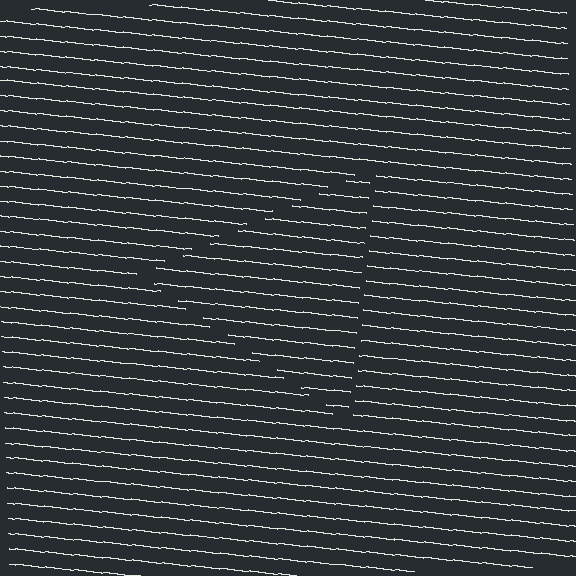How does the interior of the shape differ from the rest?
The interior of the shape contains the same grating, shifted by half a period — the contour is defined by the phase discontinuity where line-ends from the inner and outer gratings abut.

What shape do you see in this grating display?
An illusory triangle. The interior of the shape contains the same grating, shifted by half a period — the contour is defined by the phase discontinuity where line-ends from the inner and outer gratings abut.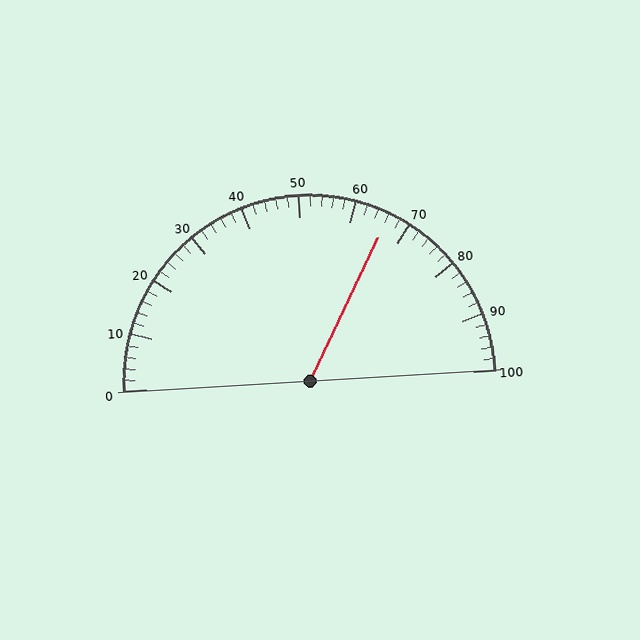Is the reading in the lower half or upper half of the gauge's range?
The reading is in the upper half of the range (0 to 100).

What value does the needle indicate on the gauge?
The needle indicates approximately 66.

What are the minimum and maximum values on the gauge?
The gauge ranges from 0 to 100.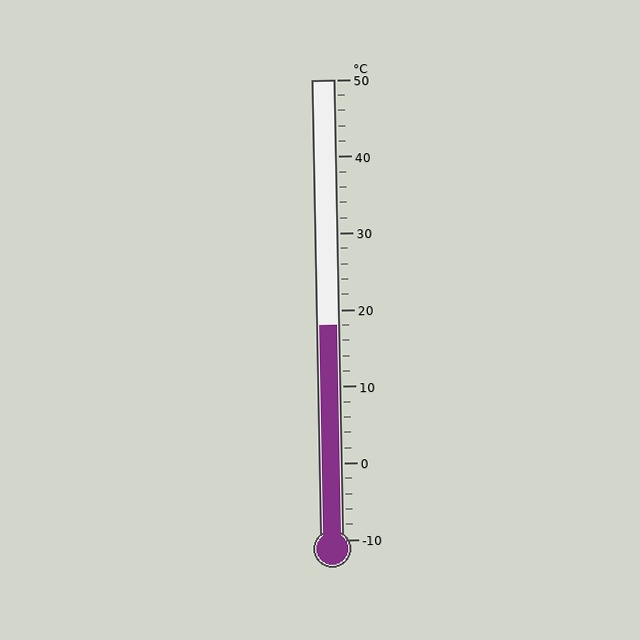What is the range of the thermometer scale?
The thermometer scale ranges from -10°C to 50°C.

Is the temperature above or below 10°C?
The temperature is above 10°C.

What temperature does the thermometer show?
The thermometer shows approximately 18°C.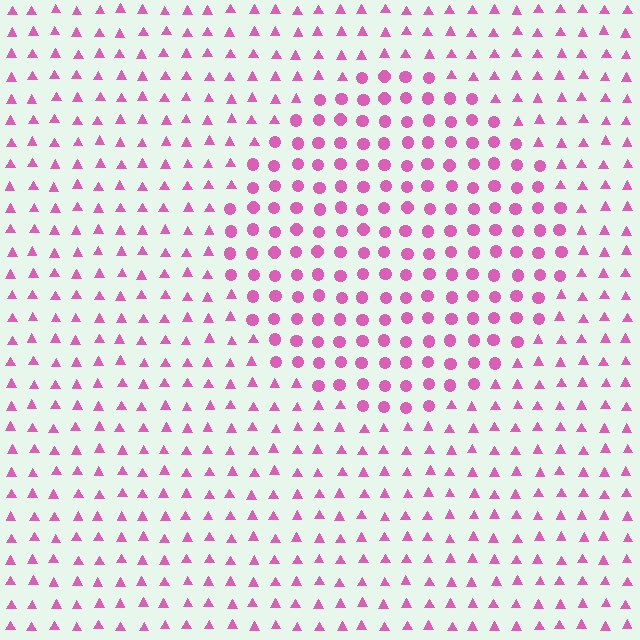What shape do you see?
I see a circle.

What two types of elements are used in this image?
The image uses circles inside the circle region and triangles outside it.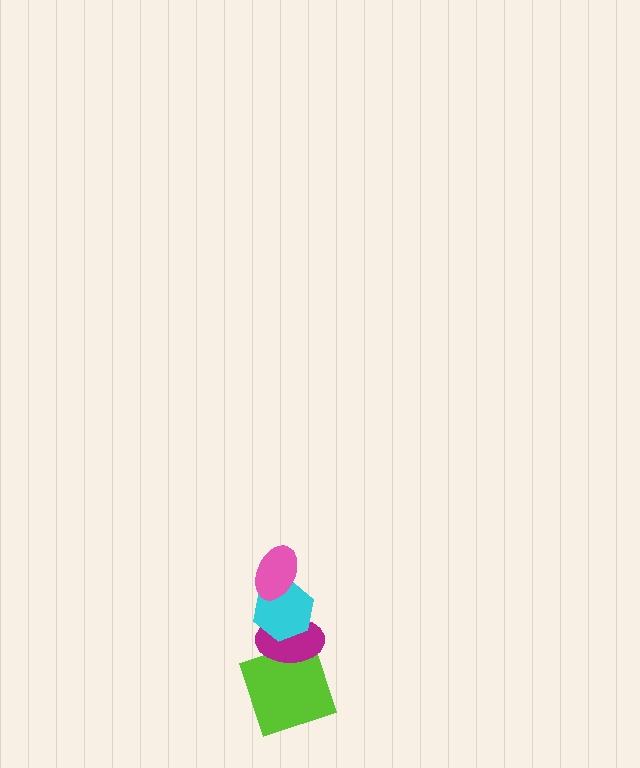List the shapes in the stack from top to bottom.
From top to bottom: the pink ellipse, the cyan hexagon, the magenta ellipse, the lime square.